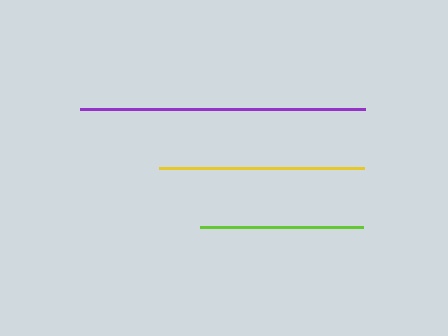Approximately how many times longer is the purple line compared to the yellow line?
The purple line is approximately 1.4 times the length of the yellow line.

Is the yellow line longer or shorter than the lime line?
The yellow line is longer than the lime line.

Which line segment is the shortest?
The lime line is the shortest at approximately 163 pixels.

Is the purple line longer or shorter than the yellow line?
The purple line is longer than the yellow line.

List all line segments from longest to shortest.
From longest to shortest: purple, yellow, lime.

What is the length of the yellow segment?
The yellow segment is approximately 205 pixels long.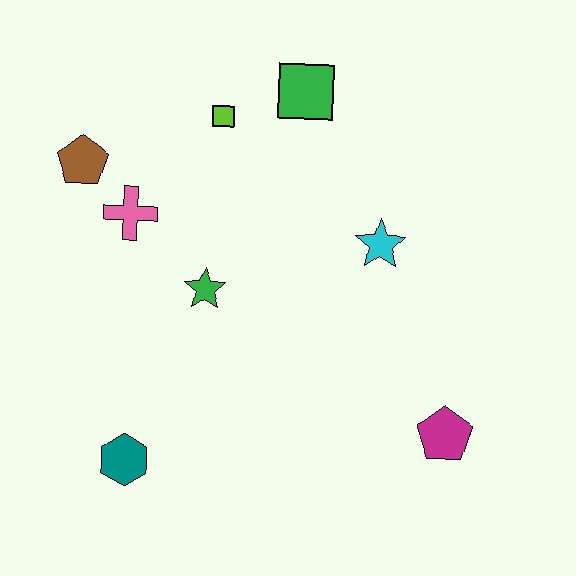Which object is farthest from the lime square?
The magenta pentagon is farthest from the lime square.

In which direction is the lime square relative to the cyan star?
The lime square is to the left of the cyan star.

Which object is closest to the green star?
The pink cross is closest to the green star.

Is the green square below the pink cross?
No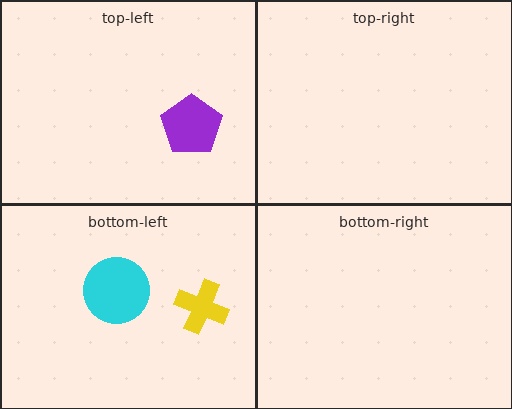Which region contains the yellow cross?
The bottom-left region.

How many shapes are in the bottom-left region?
2.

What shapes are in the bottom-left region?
The yellow cross, the cyan circle.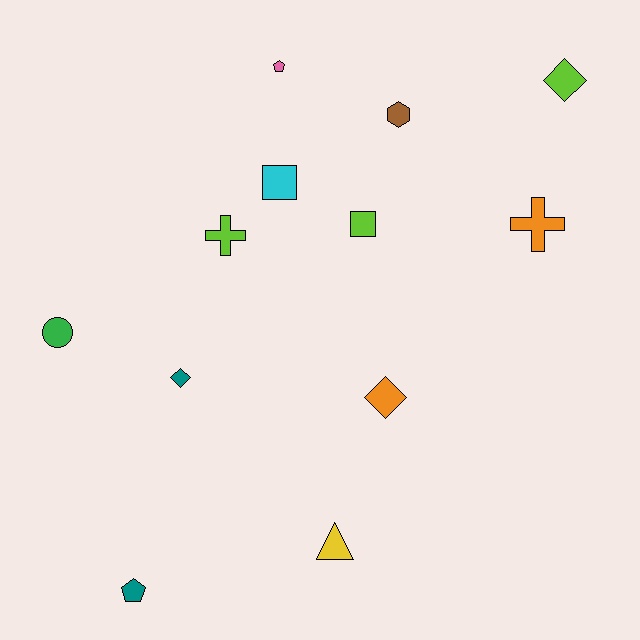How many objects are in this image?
There are 12 objects.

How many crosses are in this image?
There are 2 crosses.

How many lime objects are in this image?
There are 3 lime objects.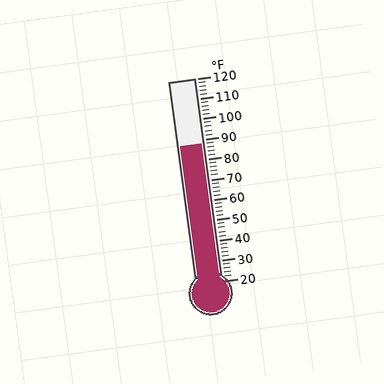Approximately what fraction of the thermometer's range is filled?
The thermometer is filled to approximately 70% of its range.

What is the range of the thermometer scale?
The thermometer scale ranges from 20°F to 120°F.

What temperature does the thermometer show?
The thermometer shows approximately 88°F.